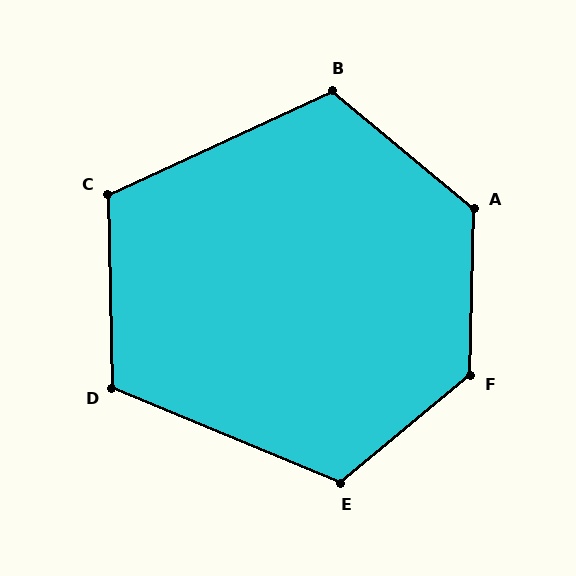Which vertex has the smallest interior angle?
D, at approximately 114 degrees.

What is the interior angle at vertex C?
Approximately 114 degrees (obtuse).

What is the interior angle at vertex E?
Approximately 118 degrees (obtuse).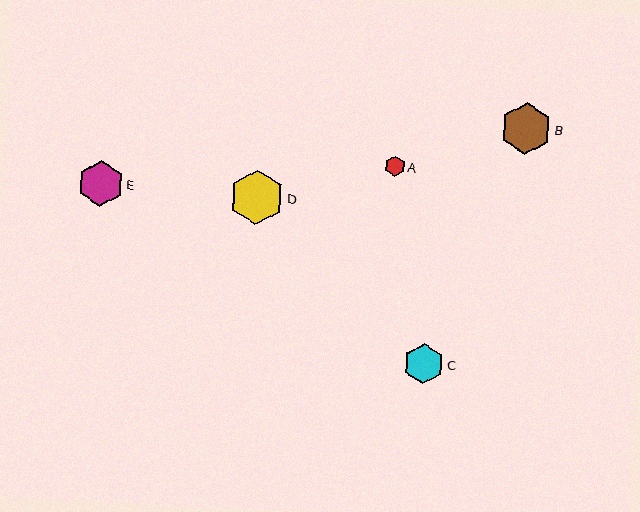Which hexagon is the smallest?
Hexagon A is the smallest with a size of approximately 20 pixels.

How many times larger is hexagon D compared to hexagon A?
Hexagon D is approximately 2.6 times the size of hexagon A.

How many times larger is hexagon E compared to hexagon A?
Hexagon E is approximately 2.2 times the size of hexagon A.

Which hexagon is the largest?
Hexagon D is the largest with a size of approximately 54 pixels.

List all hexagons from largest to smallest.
From largest to smallest: D, B, E, C, A.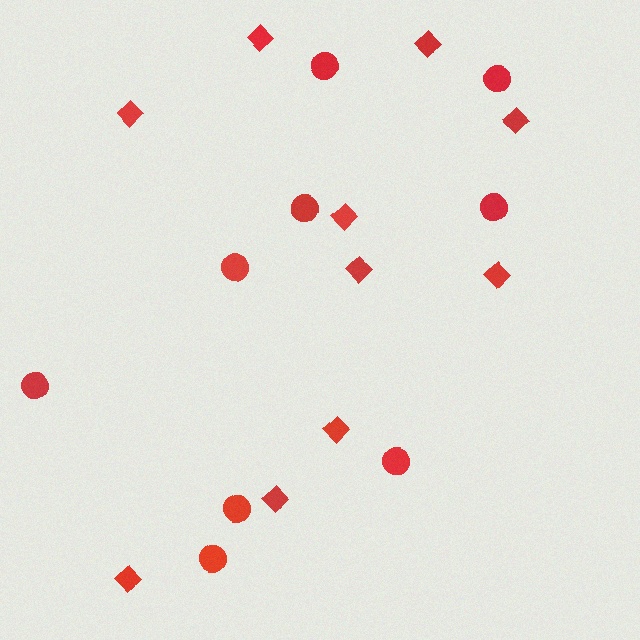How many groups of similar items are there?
There are 2 groups: one group of diamonds (10) and one group of circles (9).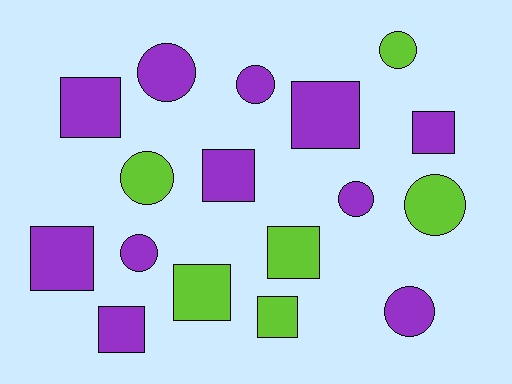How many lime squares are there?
There are 3 lime squares.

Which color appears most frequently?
Purple, with 11 objects.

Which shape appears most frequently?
Square, with 9 objects.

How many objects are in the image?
There are 17 objects.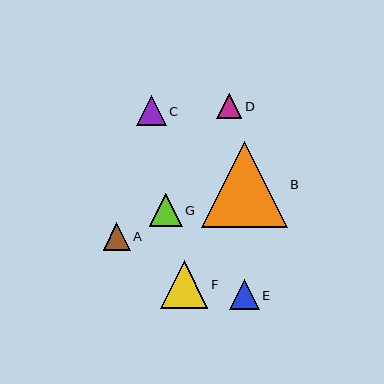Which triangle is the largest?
Triangle B is the largest with a size of approximately 86 pixels.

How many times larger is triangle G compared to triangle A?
Triangle G is approximately 1.2 times the size of triangle A.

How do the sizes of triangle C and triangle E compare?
Triangle C and triangle E are approximately the same size.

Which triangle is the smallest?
Triangle D is the smallest with a size of approximately 25 pixels.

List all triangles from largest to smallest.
From largest to smallest: B, F, G, C, E, A, D.